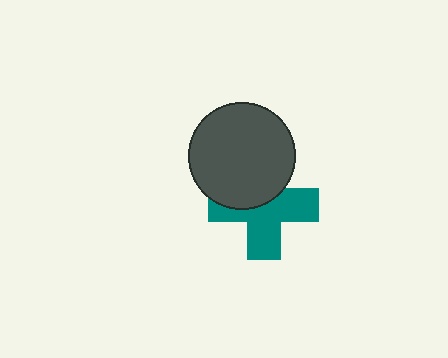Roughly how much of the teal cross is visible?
About half of it is visible (roughly 59%).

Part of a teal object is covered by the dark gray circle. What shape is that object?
It is a cross.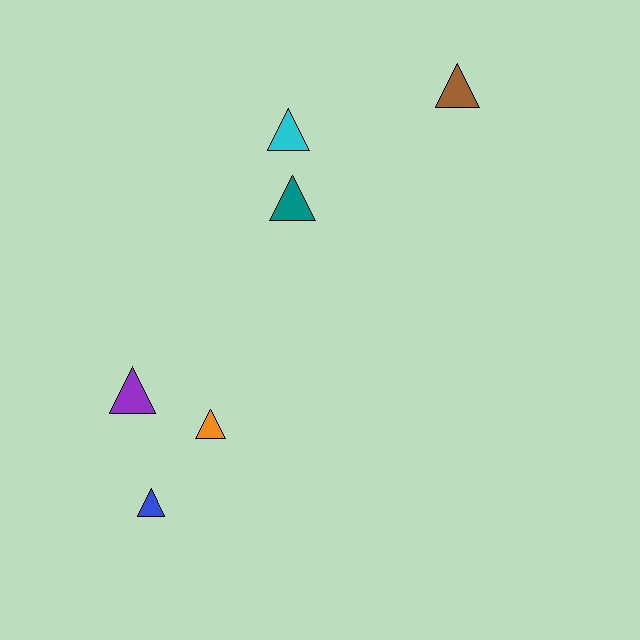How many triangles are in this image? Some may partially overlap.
There are 6 triangles.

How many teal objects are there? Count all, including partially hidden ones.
There is 1 teal object.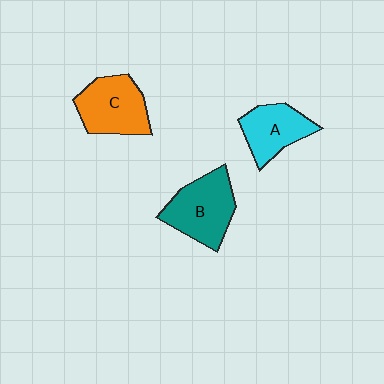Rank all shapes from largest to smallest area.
From largest to smallest: B (teal), C (orange), A (cyan).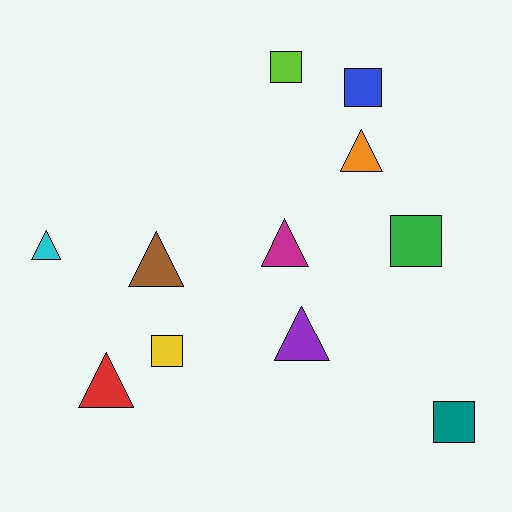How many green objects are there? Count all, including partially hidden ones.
There is 1 green object.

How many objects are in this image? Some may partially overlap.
There are 11 objects.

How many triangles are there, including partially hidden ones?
There are 6 triangles.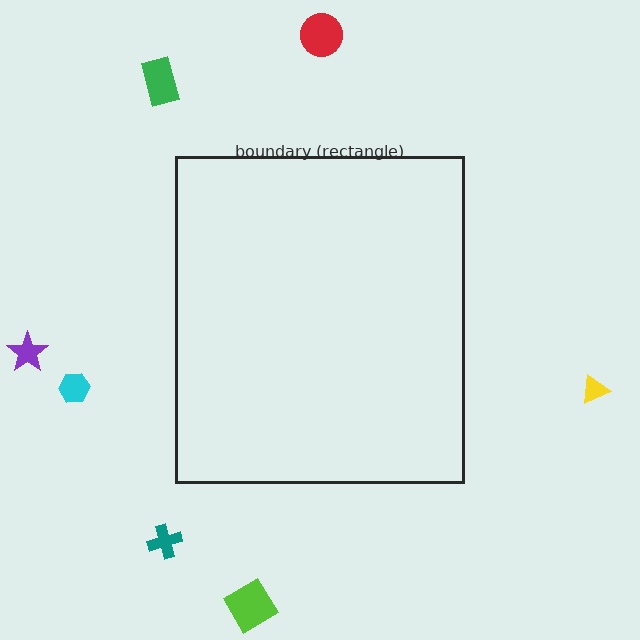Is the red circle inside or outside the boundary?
Outside.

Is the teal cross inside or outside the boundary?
Outside.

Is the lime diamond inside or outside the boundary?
Outside.